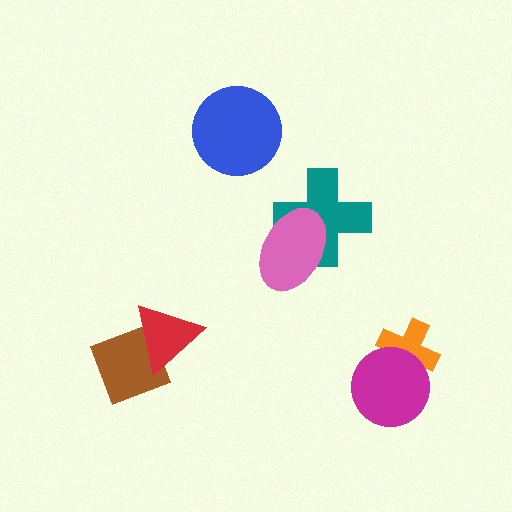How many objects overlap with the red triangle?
1 object overlaps with the red triangle.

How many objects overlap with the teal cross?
1 object overlaps with the teal cross.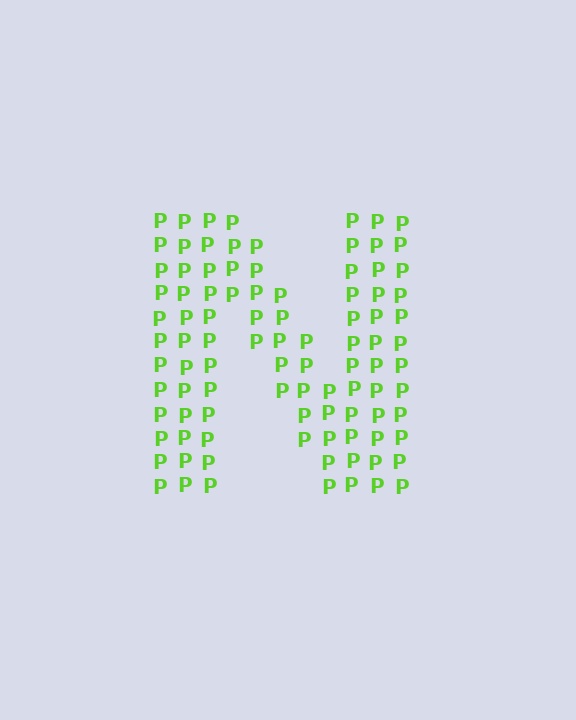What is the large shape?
The large shape is the letter N.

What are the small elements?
The small elements are letter P's.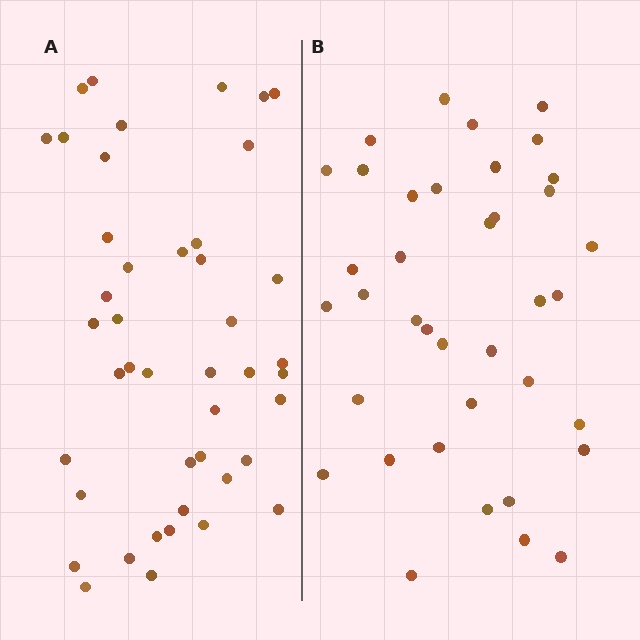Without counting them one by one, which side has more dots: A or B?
Region A (the left region) has more dots.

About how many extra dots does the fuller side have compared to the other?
Region A has about 6 more dots than region B.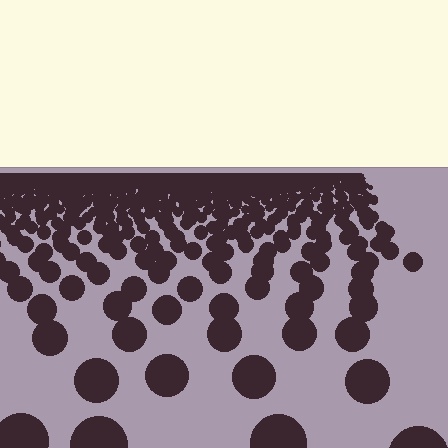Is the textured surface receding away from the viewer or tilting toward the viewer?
The surface is receding away from the viewer. Texture elements get smaller and denser toward the top.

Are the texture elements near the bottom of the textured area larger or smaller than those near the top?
Larger. Near the bottom, elements are closer to the viewer and appear at a bigger on-screen size.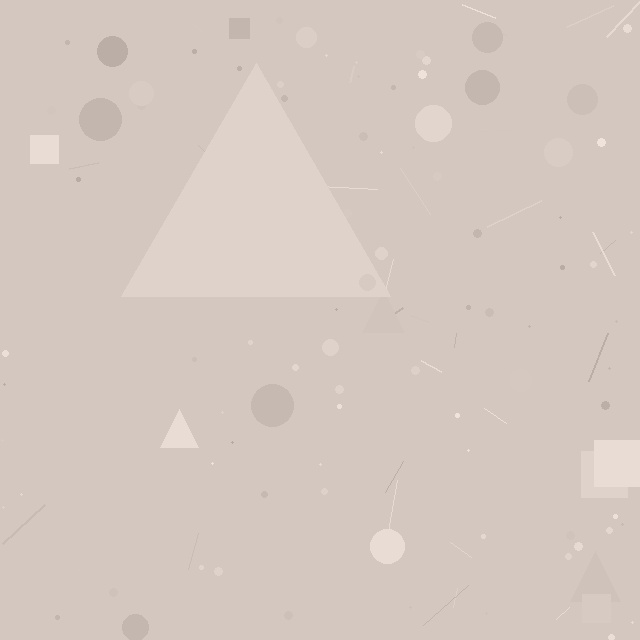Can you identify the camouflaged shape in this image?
The camouflaged shape is a triangle.